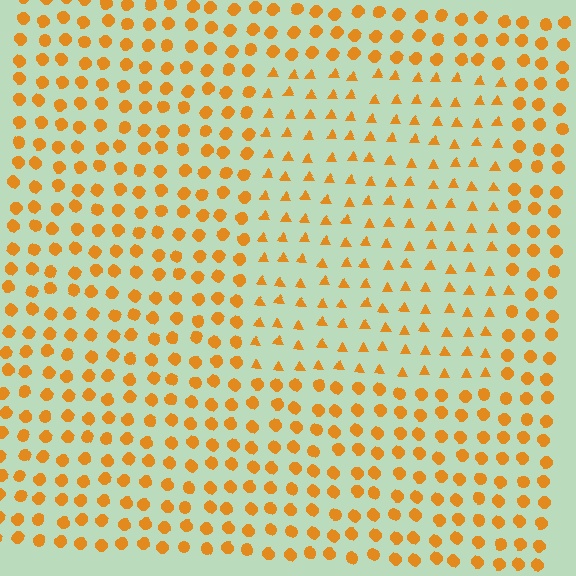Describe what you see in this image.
The image is filled with small orange elements arranged in a uniform grid. A rectangle-shaped region contains triangles, while the surrounding area contains circles. The boundary is defined purely by the change in element shape.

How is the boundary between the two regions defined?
The boundary is defined by a change in element shape: triangles inside vs. circles outside. All elements share the same color and spacing.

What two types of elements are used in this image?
The image uses triangles inside the rectangle region and circles outside it.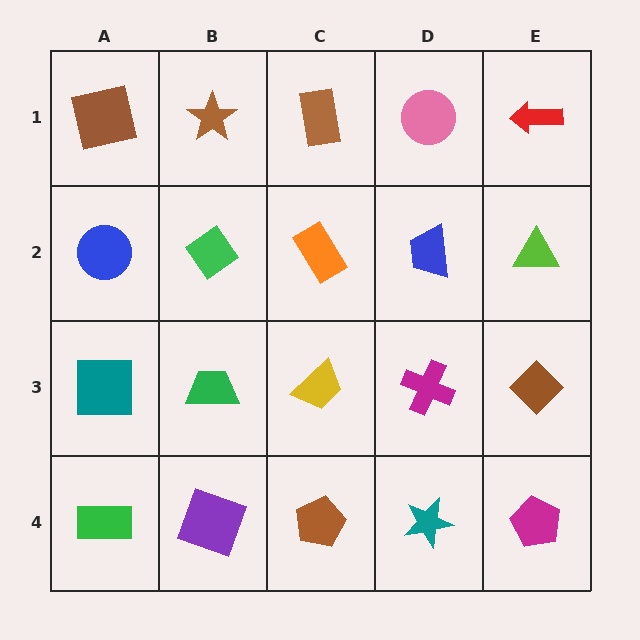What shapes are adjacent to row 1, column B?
A green diamond (row 2, column B), a brown square (row 1, column A), a brown rectangle (row 1, column C).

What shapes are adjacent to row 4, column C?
A yellow trapezoid (row 3, column C), a purple square (row 4, column B), a teal star (row 4, column D).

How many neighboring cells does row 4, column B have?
3.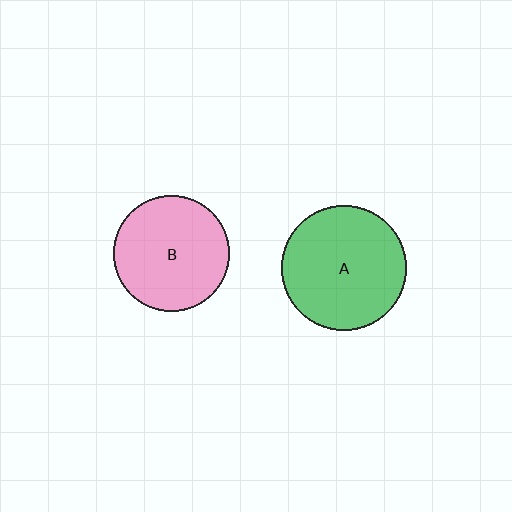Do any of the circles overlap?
No, none of the circles overlap.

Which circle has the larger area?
Circle A (green).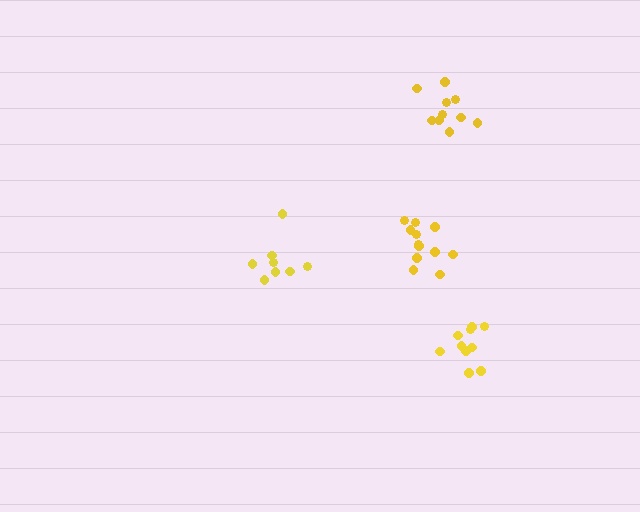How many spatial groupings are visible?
There are 4 spatial groupings.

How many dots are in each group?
Group 1: 8 dots, Group 2: 12 dots, Group 3: 10 dots, Group 4: 11 dots (41 total).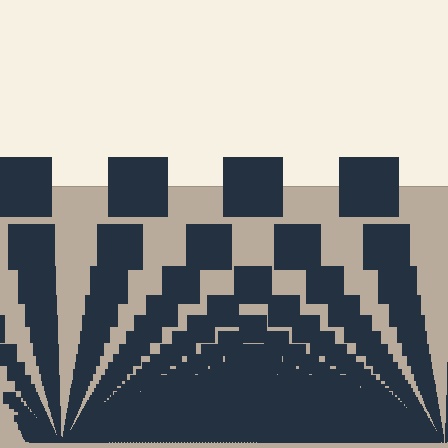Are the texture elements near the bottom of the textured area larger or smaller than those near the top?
Smaller. The gradient is inverted — elements near the bottom are smaller and denser.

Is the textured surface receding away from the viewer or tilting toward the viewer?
The surface appears to tilt toward the viewer. Texture elements get larger and sparser toward the top.